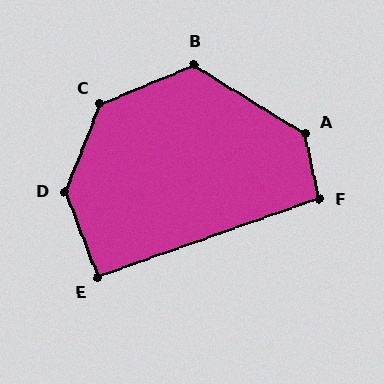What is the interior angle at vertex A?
Approximately 134 degrees (obtuse).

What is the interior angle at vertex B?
Approximately 125 degrees (obtuse).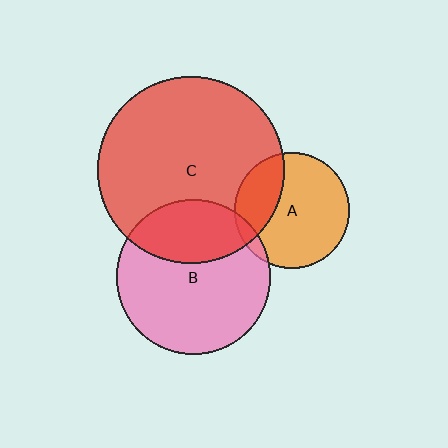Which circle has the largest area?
Circle C (red).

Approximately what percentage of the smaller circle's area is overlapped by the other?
Approximately 5%.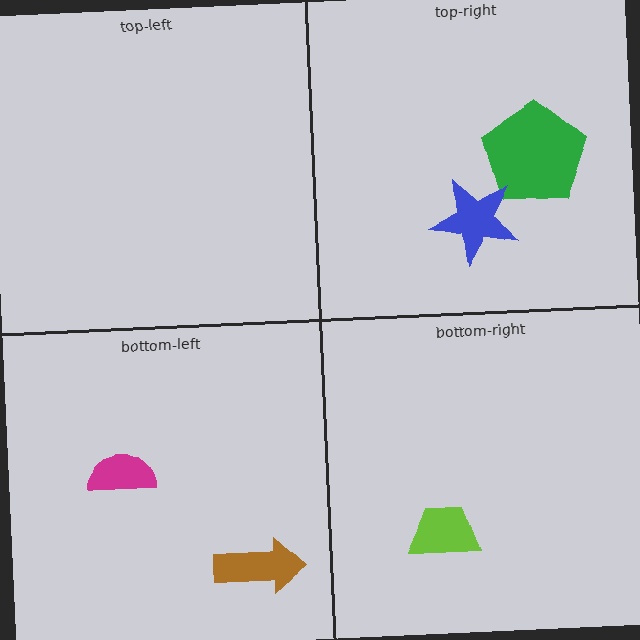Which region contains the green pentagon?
The top-right region.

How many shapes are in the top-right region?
2.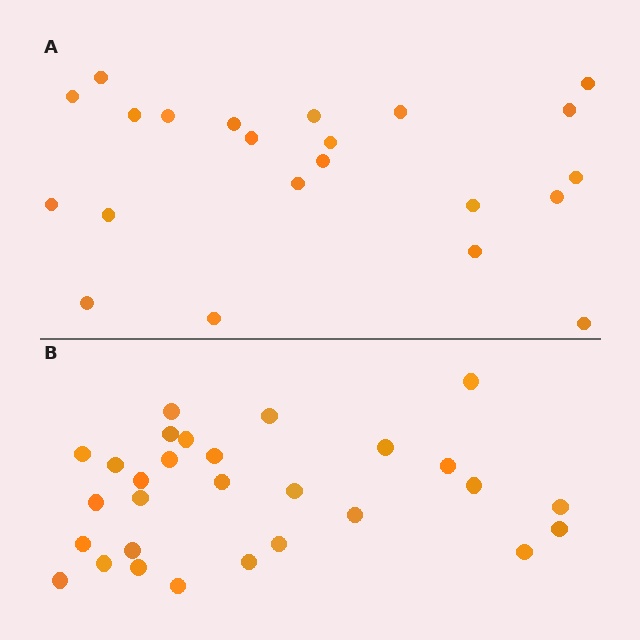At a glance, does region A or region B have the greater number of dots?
Region B (the bottom region) has more dots.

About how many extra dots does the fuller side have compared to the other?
Region B has roughly 8 or so more dots than region A.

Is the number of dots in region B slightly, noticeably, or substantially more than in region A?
Region B has noticeably more, but not dramatically so. The ratio is roughly 1.3 to 1.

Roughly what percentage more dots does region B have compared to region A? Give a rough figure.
About 30% more.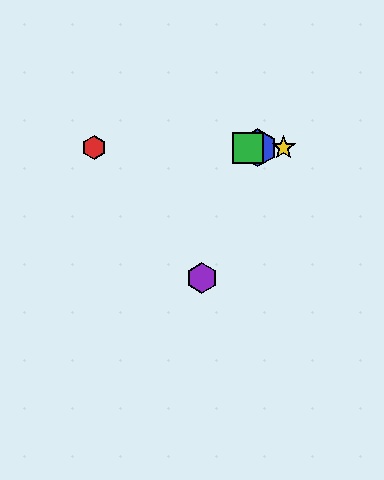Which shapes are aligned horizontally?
The red hexagon, the blue hexagon, the green square, the yellow star are aligned horizontally.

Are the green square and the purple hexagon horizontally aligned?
No, the green square is at y≈148 and the purple hexagon is at y≈278.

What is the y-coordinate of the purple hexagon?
The purple hexagon is at y≈278.